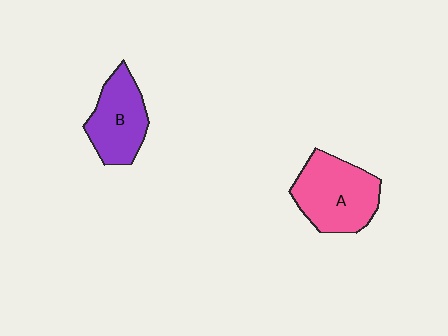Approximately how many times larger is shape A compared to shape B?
Approximately 1.3 times.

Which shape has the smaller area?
Shape B (purple).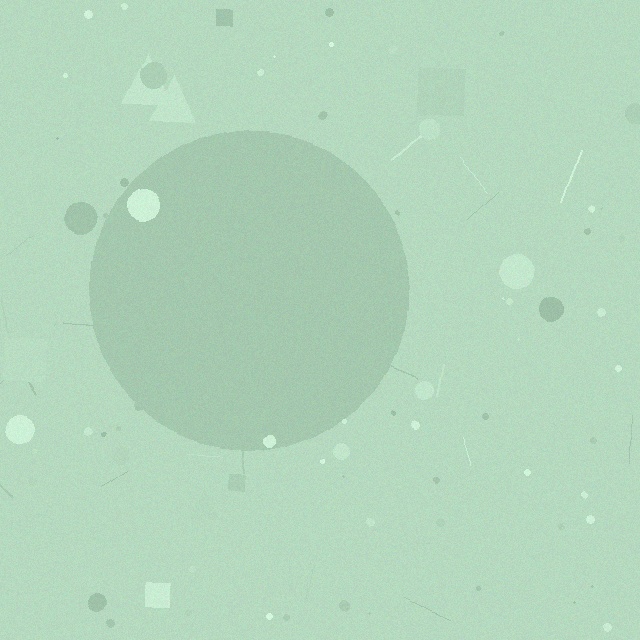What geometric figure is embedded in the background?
A circle is embedded in the background.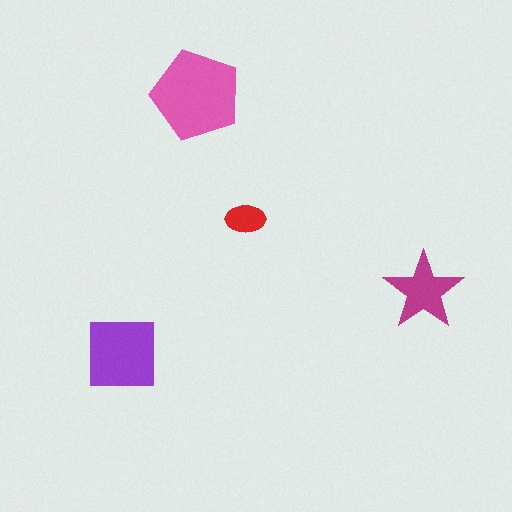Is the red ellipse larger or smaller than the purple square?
Smaller.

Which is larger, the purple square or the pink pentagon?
The pink pentagon.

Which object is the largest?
The pink pentagon.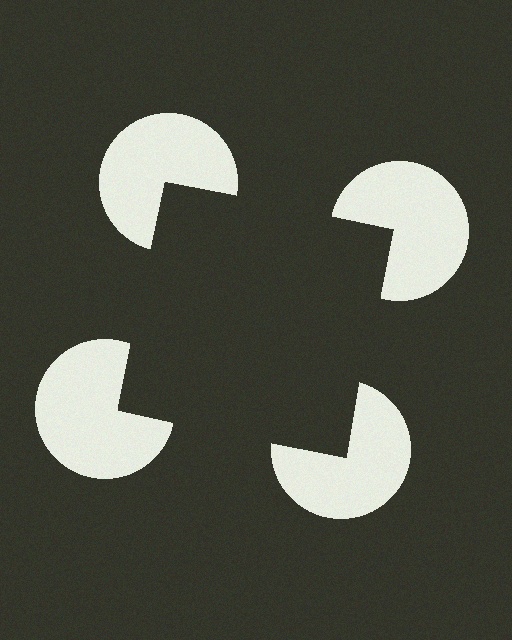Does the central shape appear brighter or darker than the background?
It typically appears slightly darker than the background, even though no actual brightness change is drawn.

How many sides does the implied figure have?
4 sides.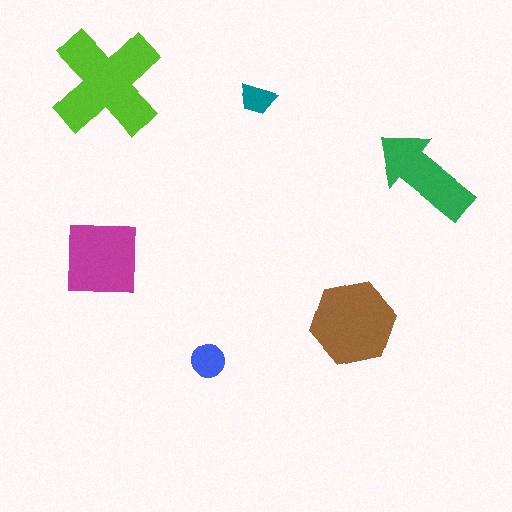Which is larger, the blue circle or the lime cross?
The lime cross.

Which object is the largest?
The lime cross.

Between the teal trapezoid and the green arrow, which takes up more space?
The green arrow.